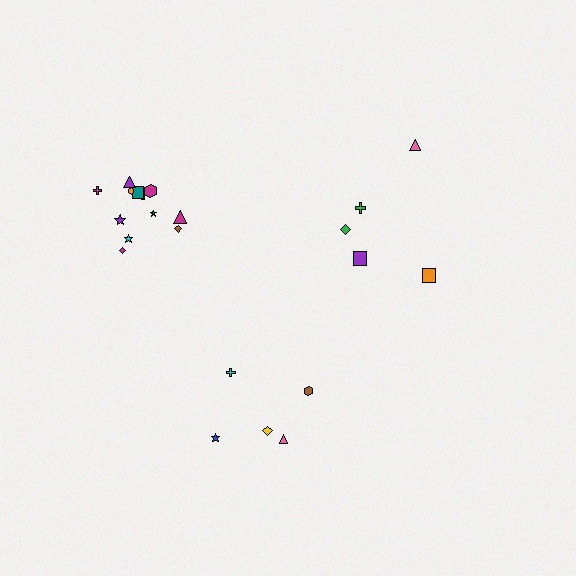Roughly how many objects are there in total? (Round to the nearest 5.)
Roughly 20 objects in total.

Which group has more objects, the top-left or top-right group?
The top-left group.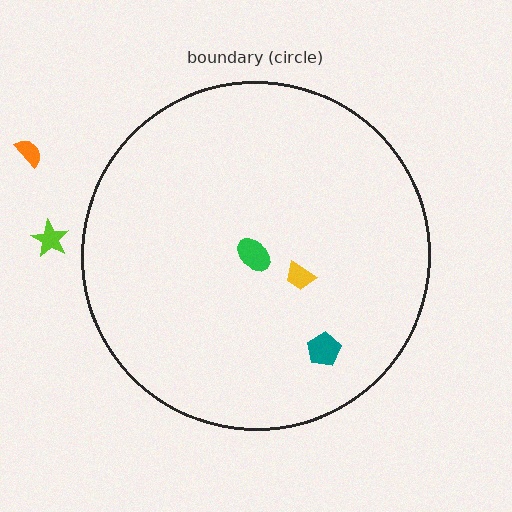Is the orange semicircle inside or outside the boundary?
Outside.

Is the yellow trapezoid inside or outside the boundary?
Inside.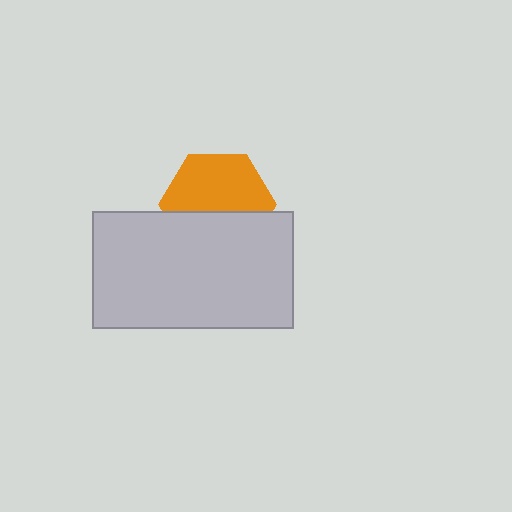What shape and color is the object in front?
The object in front is a light gray rectangle.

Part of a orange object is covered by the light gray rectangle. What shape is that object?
It is a hexagon.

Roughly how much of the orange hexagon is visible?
About half of it is visible (roughly 59%).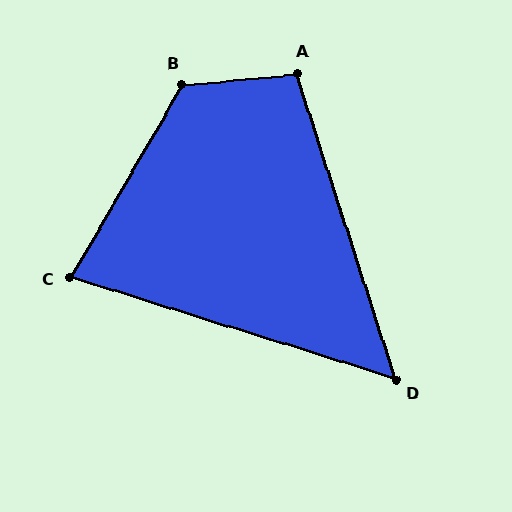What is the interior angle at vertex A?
Approximately 102 degrees (obtuse).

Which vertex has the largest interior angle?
B, at approximately 125 degrees.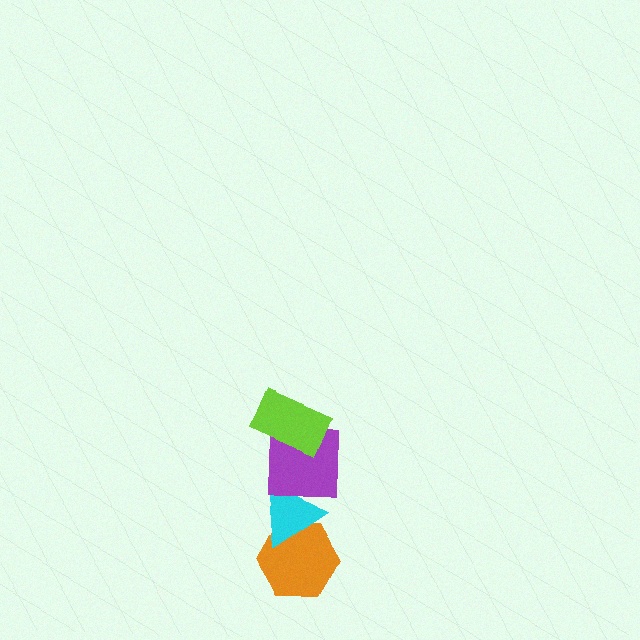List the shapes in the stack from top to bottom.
From top to bottom: the lime rectangle, the purple square, the cyan triangle, the orange hexagon.